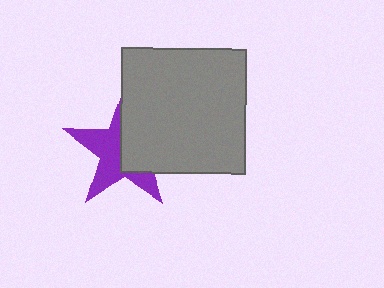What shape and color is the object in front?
The object in front is a gray square.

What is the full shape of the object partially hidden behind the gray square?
The partially hidden object is a purple star.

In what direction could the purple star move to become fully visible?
The purple star could move left. That would shift it out from behind the gray square entirely.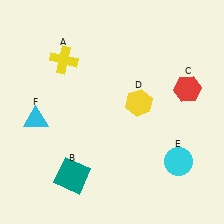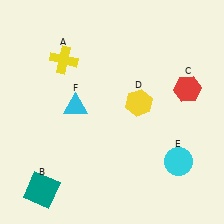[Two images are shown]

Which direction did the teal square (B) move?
The teal square (B) moved left.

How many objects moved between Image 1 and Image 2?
2 objects moved between the two images.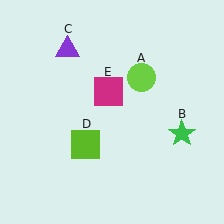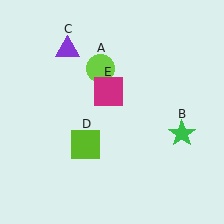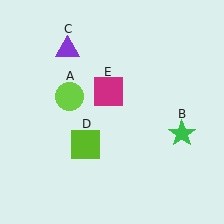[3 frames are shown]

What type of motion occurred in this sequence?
The lime circle (object A) rotated counterclockwise around the center of the scene.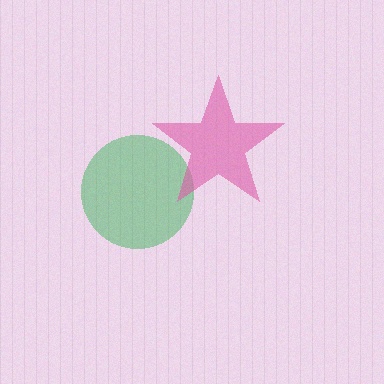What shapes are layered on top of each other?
The layered shapes are: a green circle, a pink star.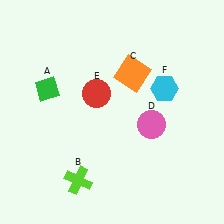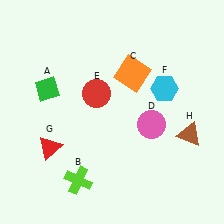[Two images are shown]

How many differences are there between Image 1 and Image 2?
There are 2 differences between the two images.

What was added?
A red triangle (G), a brown triangle (H) were added in Image 2.